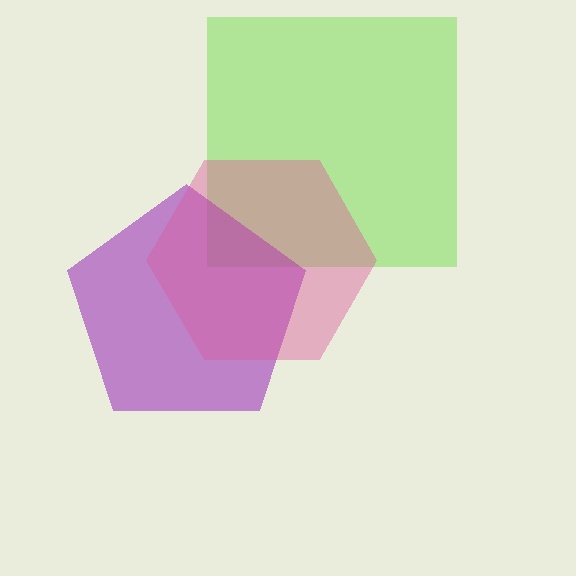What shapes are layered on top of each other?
The layered shapes are: a lime square, a purple pentagon, a pink hexagon.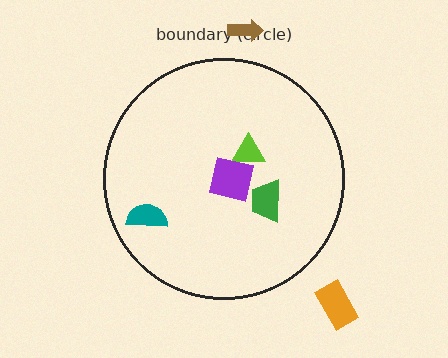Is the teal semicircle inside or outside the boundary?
Inside.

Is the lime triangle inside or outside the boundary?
Inside.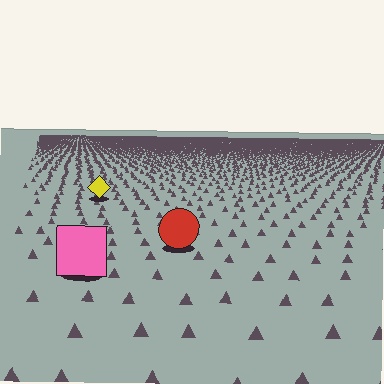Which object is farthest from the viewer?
The yellow diamond is farthest from the viewer. It appears smaller and the ground texture around it is denser.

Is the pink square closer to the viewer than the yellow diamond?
Yes. The pink square is closer — you can tell from the texture gradient: the ground texture is coarser near it.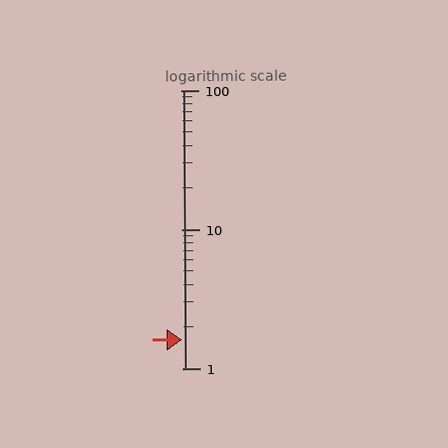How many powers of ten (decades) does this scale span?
The scale spans 2 decades, from 1 to 100.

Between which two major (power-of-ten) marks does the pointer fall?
The pointer is between 1 and 10.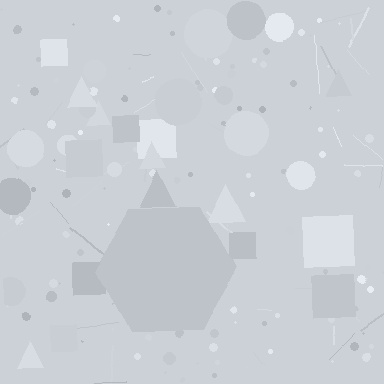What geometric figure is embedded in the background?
A hexagon is embedded in the background.